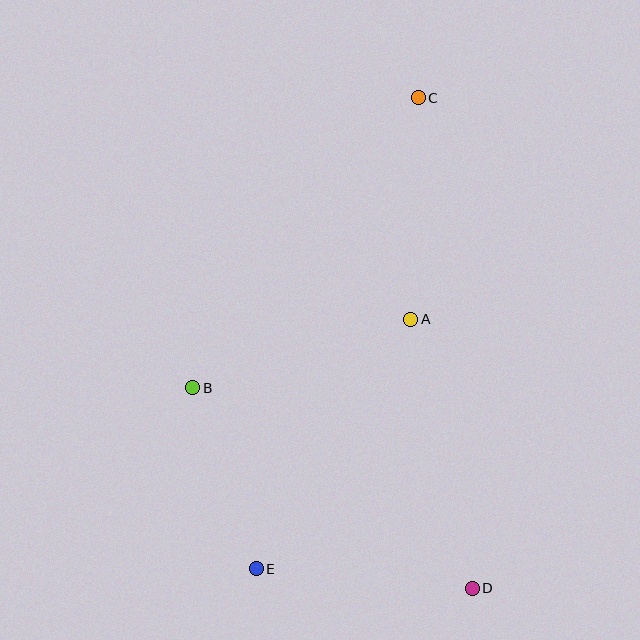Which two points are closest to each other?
Points B and E are closest to each other.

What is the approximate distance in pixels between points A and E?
The distance between A and E is approximately 294 pixels.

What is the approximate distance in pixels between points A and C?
The distance between A and C is approximately 221 pixels.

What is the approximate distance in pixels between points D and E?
The distance between D and E is approximately 217 pixels.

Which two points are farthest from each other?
Points C and E are farthest from each other.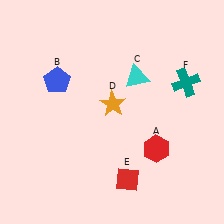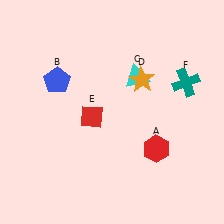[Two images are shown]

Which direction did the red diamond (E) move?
The red diamond (E) moved up.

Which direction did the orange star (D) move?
The orange star (D) moved right.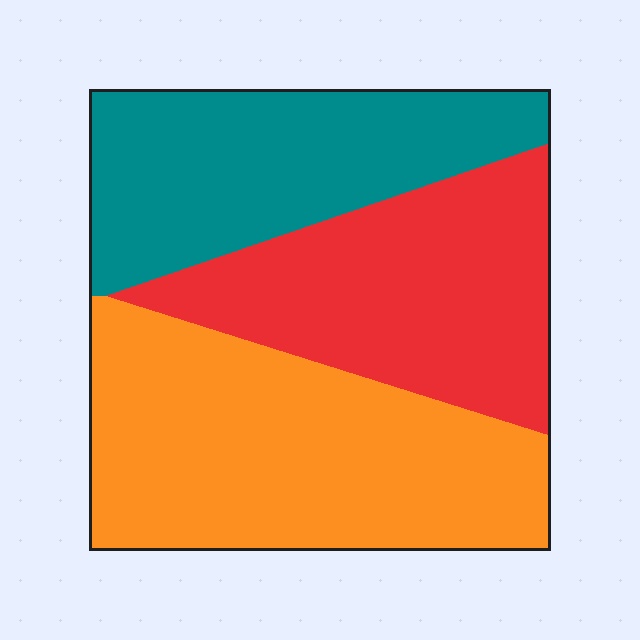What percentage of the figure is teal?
Teal takes up between a quarter and a half of the figure.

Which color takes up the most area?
Orange, at roughly 40%.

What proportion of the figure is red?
Red takes up between a sixth and a third of the figure.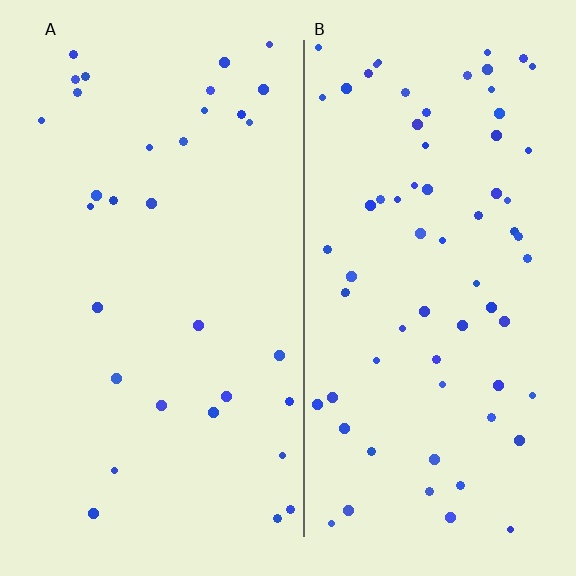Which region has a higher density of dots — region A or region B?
B (the right).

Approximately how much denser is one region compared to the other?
Approximately 2.2× — region B over region A.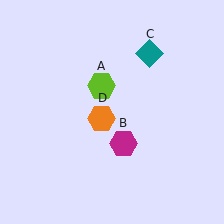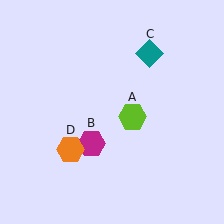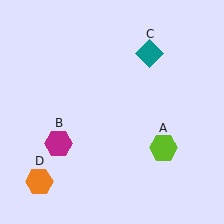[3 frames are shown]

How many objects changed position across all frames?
3 objects changed position: lime hexagon (object A), magenta hexagon (object B), orange hexagon (object D).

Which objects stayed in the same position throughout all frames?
Teal diamond (object C) remained stationary.